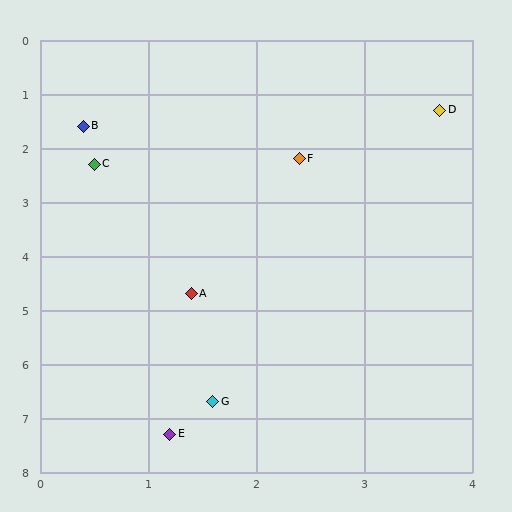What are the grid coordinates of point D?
Point D is at approximately (3.7, 1.3).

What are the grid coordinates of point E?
Point E is at approximately (1.2, 7.3).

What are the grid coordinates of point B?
Point B is at approximately (0.4, 1.6).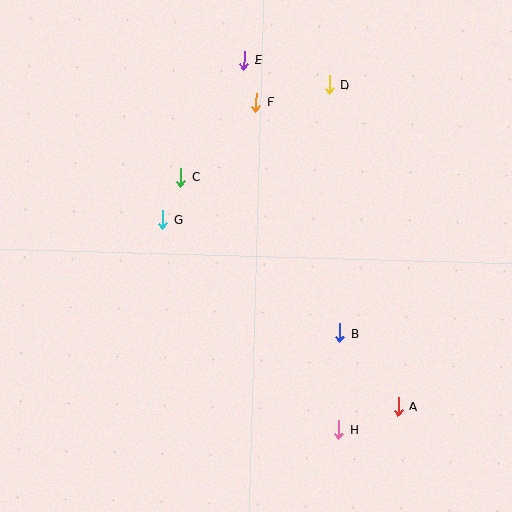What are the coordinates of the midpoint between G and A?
The midpoint between G and A is at (280, 313).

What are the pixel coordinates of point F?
Point F is at (256, 102).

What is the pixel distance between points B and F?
The distance between B and F is 246 pixels.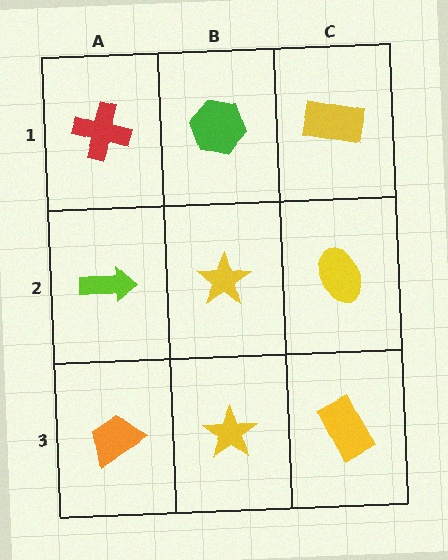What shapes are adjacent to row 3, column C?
A yellow ellipse (row 2, column C), a yellow star (row 3, column B).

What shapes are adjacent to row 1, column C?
A yellow ellipse (row 2, column C), a green hexagon (row 1, column B).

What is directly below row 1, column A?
A lime arrow.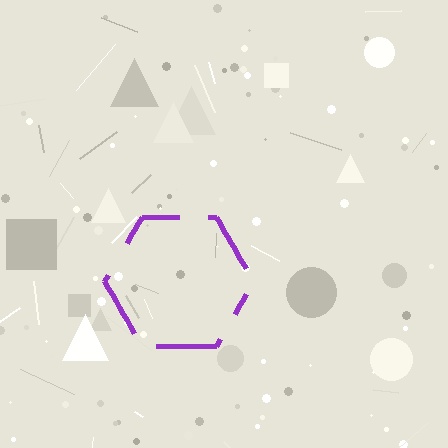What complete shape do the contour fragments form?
The contour fragments form a hexagon.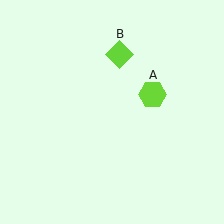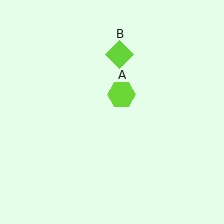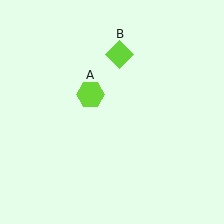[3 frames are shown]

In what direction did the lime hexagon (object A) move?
The lime hexagon (object A) moved left.